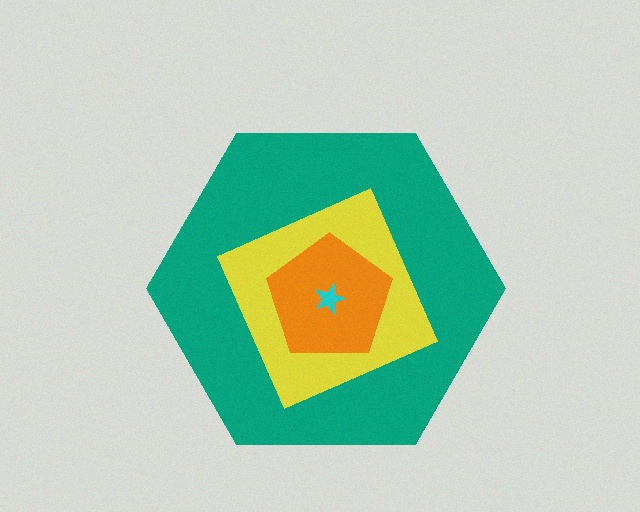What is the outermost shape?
The teal hexagon.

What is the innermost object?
The cyan star.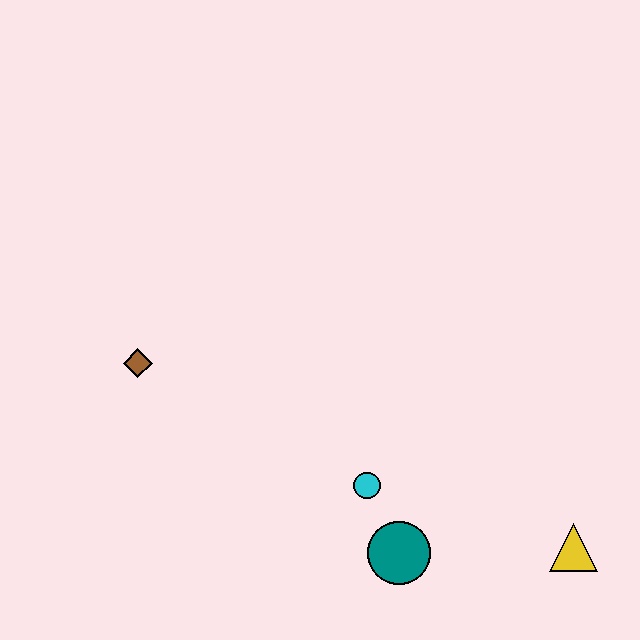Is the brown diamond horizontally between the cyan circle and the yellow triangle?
No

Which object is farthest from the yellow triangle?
The brown diamond is farthest from the yellow triangle.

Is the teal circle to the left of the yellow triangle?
Yes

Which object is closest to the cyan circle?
The teal circle is closest to the cyan circle.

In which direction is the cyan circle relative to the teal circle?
The cyan circle is above the teal circle.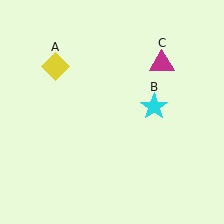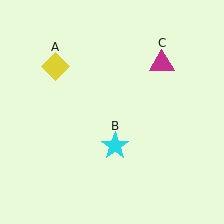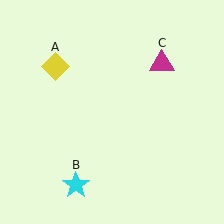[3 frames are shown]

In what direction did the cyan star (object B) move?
The cyan star (object B) moved down and to the left.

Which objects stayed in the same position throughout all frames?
Yellow diamond (object A) and magenta triangle (object C) remained stationary.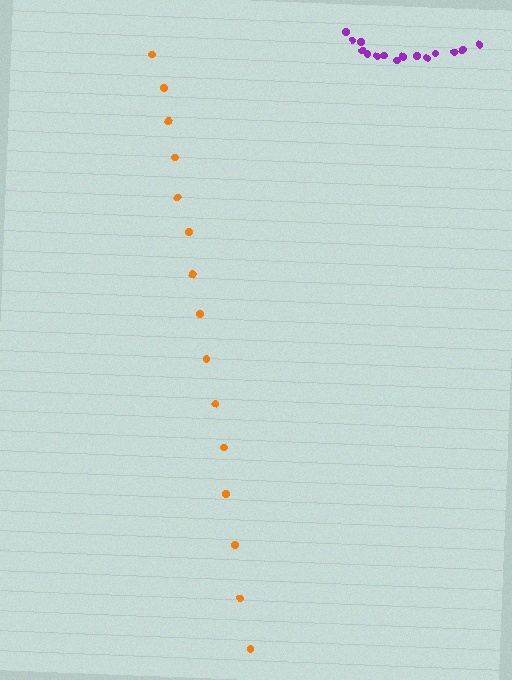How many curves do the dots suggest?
There are 2 distinct paths.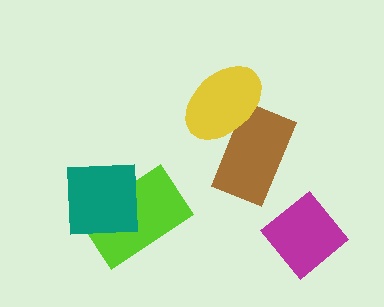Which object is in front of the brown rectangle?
The yellow ellipse is in front of the brown rectangle.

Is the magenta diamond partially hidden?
No, no other shape covers it.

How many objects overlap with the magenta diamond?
0 objects overlap with the magenta diamond.